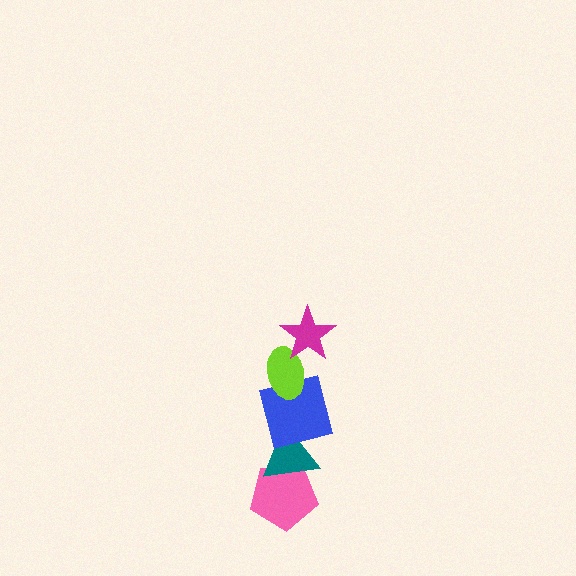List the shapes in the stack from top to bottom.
From top to bottom: the magenta star, the lime ellipse, the blue square, the teal triangle, the pink pentagon.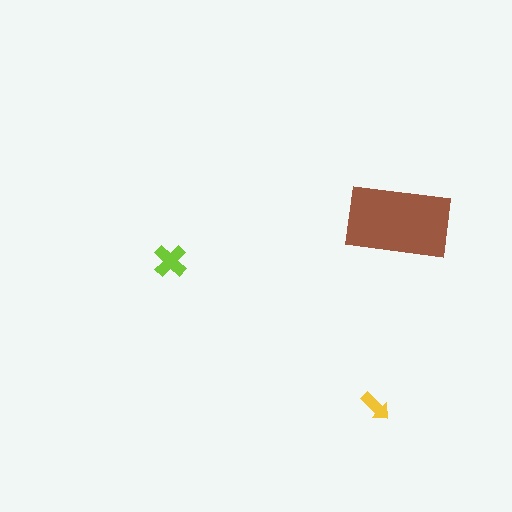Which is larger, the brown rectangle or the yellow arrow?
The brown rectangle.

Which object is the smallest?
The yellow arrow.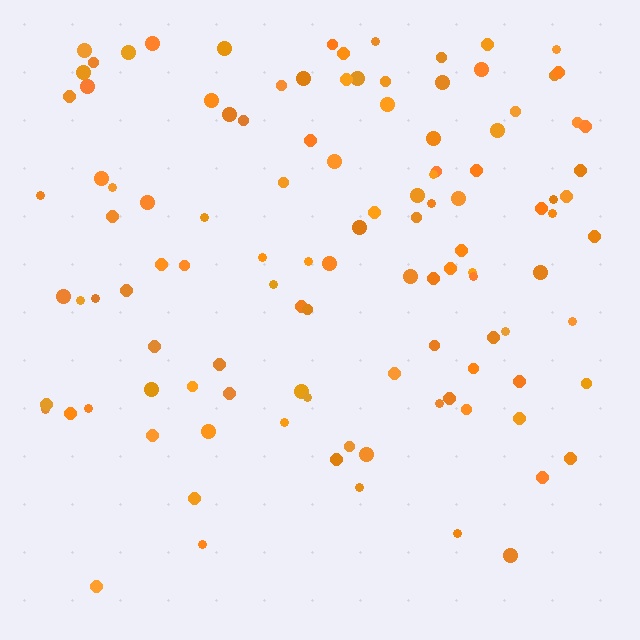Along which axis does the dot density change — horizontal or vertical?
Vertical.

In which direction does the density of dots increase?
From bottom to top, with the top side densest.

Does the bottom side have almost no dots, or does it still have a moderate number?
Still a moderate number, just noticeably fewer than the top.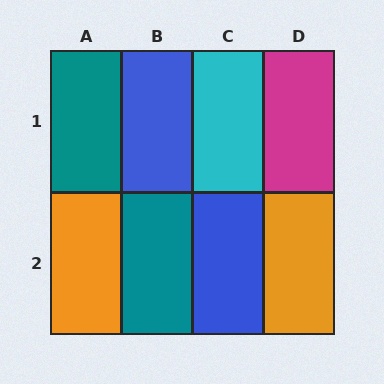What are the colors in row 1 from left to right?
Teal, blue, cyan, magenta.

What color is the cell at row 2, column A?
Orange.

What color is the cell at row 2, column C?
Blue.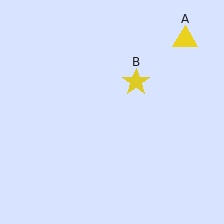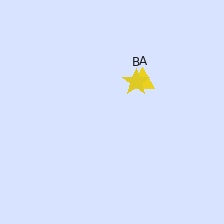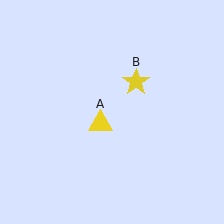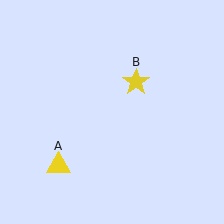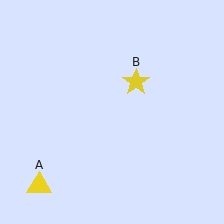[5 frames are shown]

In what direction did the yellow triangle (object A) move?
The yellow triangle (object A) moved down and to the left.